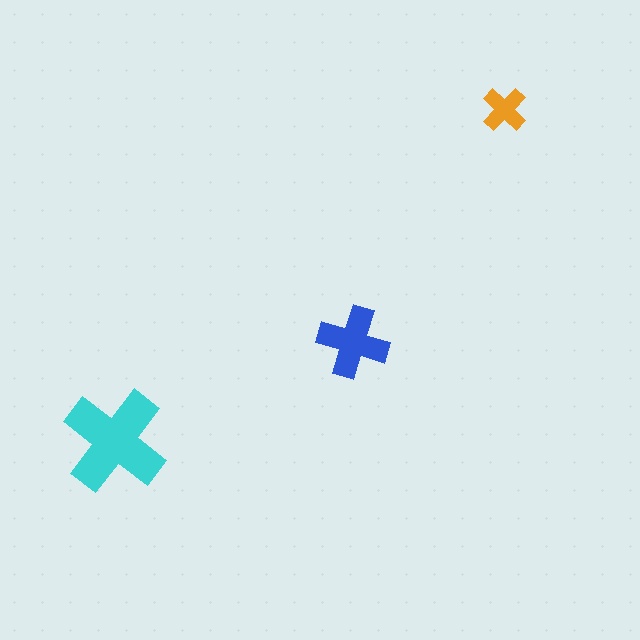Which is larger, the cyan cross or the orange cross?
The cyan one.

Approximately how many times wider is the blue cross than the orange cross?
About 1.5 times wider.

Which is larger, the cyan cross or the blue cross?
The cyan one.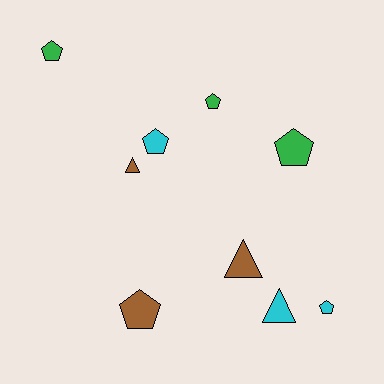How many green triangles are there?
There are no green triangles.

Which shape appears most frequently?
Pentagon, with 6 objects.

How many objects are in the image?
There are 9 objects.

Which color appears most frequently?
Brown, with 3 objects.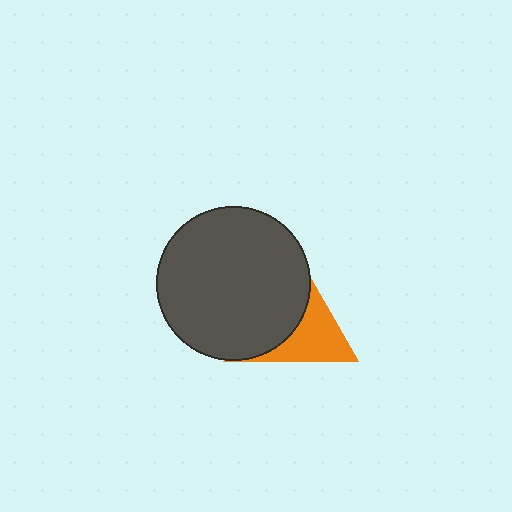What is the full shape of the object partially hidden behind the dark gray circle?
The partially hidden object is an orange triangle.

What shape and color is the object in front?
The object in front is a dark gray circle.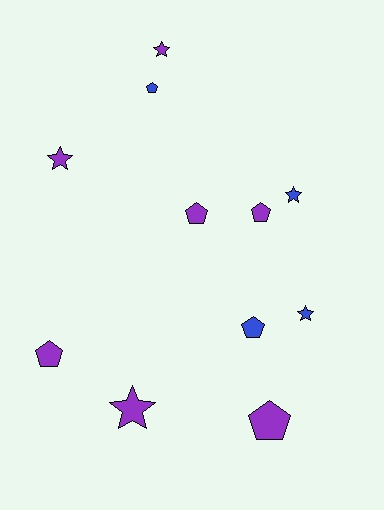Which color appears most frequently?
Purple, with 7 objects.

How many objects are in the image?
There are 11 objects.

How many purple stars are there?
There are 3 purple stars.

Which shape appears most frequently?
Pentagon, with 6 objects.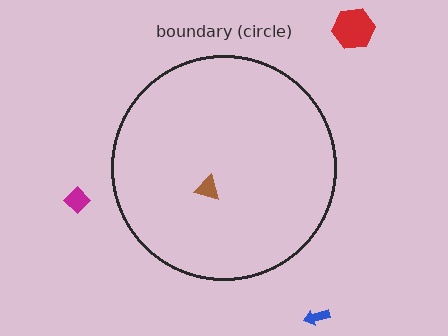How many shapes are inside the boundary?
1 inside, 3 outside.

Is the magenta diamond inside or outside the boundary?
Outside.